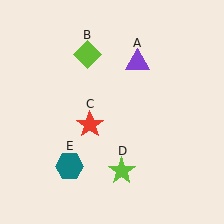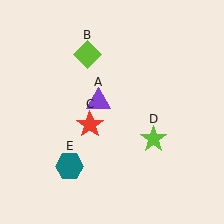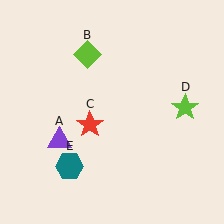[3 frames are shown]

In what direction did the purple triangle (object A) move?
The purple triangle (object A) moved down and to the left.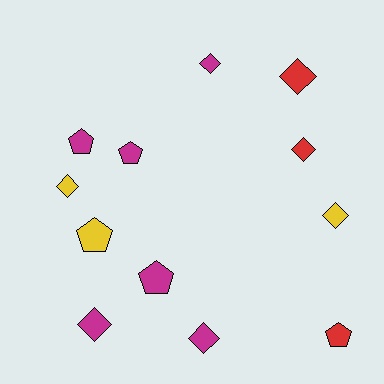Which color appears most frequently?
Magenta, with 6 objects.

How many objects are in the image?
There are 12 objects.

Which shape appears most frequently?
Diamond, with 7 objects.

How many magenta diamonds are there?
There are 3 magenta diamonds.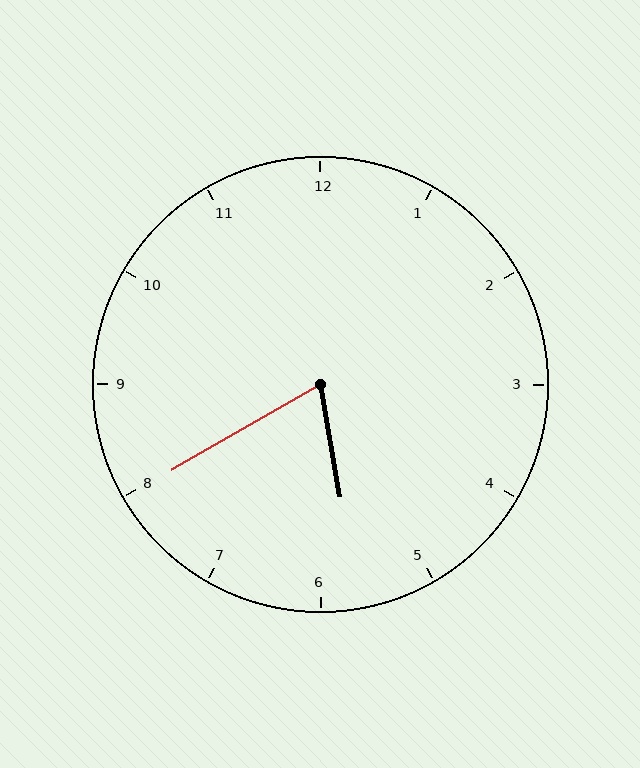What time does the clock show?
5:40.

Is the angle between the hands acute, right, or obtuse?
It is acute.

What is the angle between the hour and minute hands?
Approximately 70 degrees.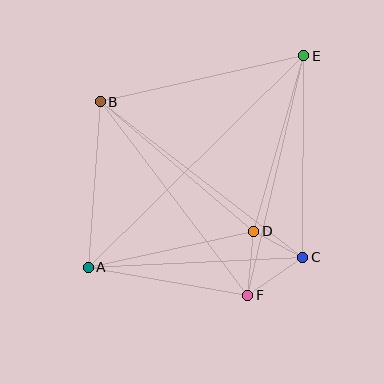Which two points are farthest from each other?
Points A and E are farthest from each other.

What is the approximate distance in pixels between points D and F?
The distance between D and F is approximately 64 pixels.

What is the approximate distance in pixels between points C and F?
The distance between C and F is approximately 67 pixels.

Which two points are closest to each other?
Points C and D are closest to each other.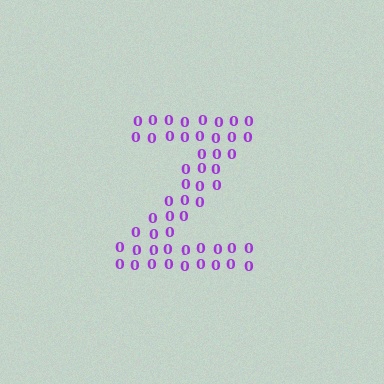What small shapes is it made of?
It is made of small digit 0's.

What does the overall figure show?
The overall figure shows the letter Z.